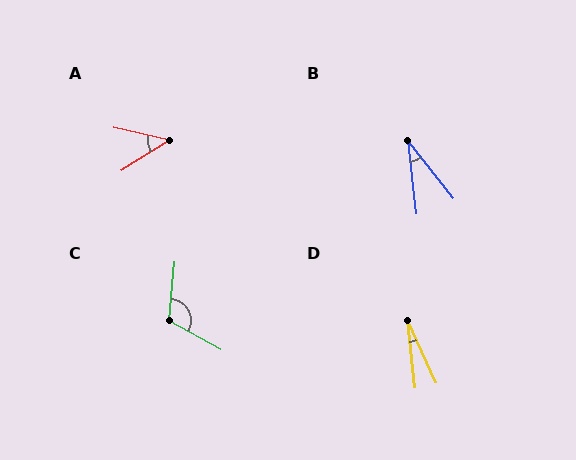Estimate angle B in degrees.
Approximately 32 degrees.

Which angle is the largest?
C, at approximately 113 degrees.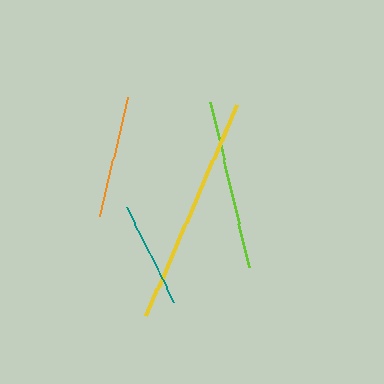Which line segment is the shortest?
The teal line is the shortest at approximately 107 pixels.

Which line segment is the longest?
The yellow line is the longest at approximately 230 pixels.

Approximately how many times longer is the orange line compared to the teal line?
The orange line is approximately 1.1 times the length of the teal line.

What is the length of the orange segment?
The orange segment is approximately 122 pixels long.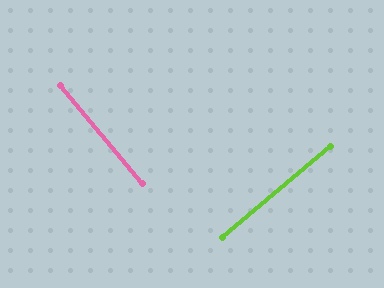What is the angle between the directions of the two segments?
Approximately 90 degrees.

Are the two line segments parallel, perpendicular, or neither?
Perpendicular — they meet at approximately 90°.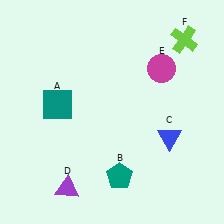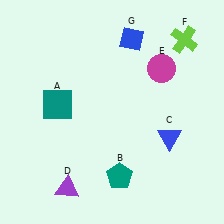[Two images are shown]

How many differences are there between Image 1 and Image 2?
There is 1 difference between the two images.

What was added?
A blue diamond (G) was added in Image 2.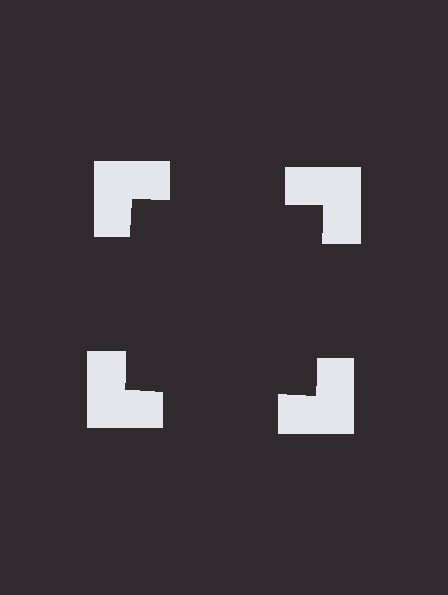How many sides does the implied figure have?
4 sides.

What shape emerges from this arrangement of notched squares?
An illusory square — its edges are inferred from the aligned wedge cuts in the notched squares, not physically drawn.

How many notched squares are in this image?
There are 4 — one at each vertex of the illusory square.